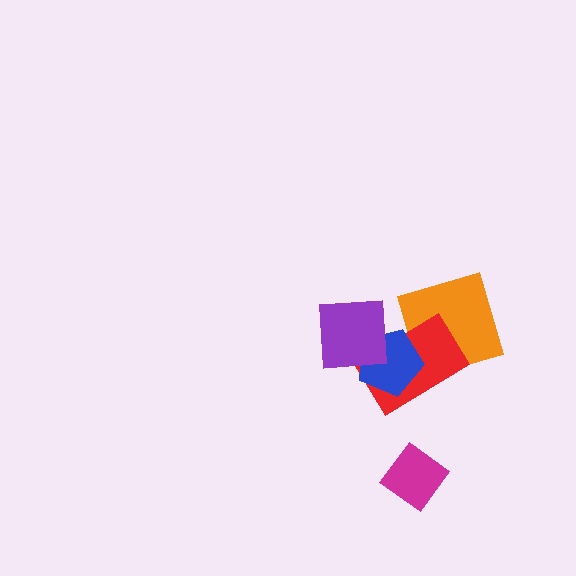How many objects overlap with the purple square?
2 objects overlap with the purple square.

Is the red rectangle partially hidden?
Yes, it is partially covered by another shape.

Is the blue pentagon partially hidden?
Yes, it is partially covered by another shape.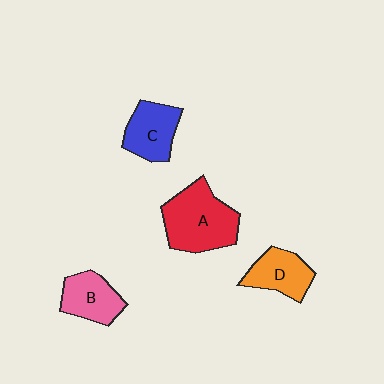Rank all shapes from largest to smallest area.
From largest to smallest: A (red), C (blue), B (pink), D (orange).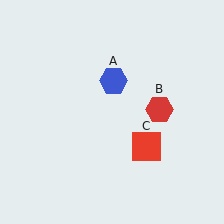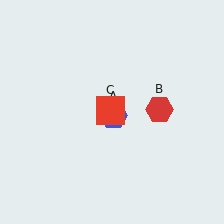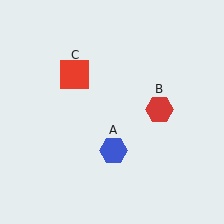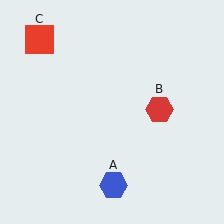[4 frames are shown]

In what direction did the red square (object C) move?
The red square (object C) moved up and to the left.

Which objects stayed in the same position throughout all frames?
Red hexagon (object B) remained stationary.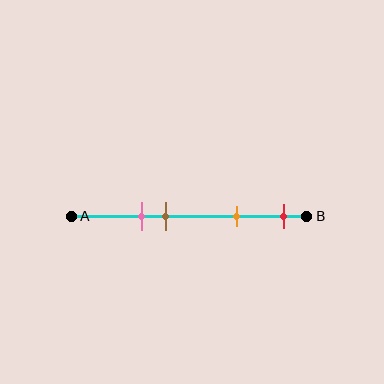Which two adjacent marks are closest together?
The pink and brown marks are the closest adjacent pair.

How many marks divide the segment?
There are 4 marks dividing the segment.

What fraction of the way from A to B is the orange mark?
The orange mark is approximately 70% (0.7) of the way from A to B.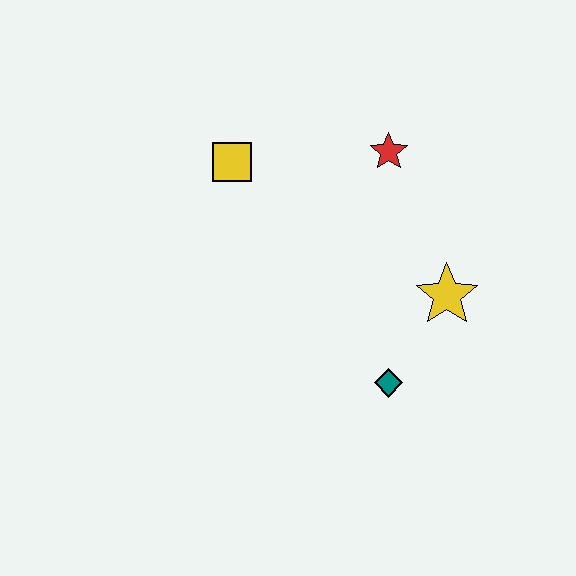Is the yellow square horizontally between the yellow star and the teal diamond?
No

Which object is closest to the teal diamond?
The yellow star is closest to the teal diamond.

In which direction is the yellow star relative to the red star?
The yellow star is below the red star.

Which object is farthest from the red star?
The teal diamond is farthest from the red star.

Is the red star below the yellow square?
No